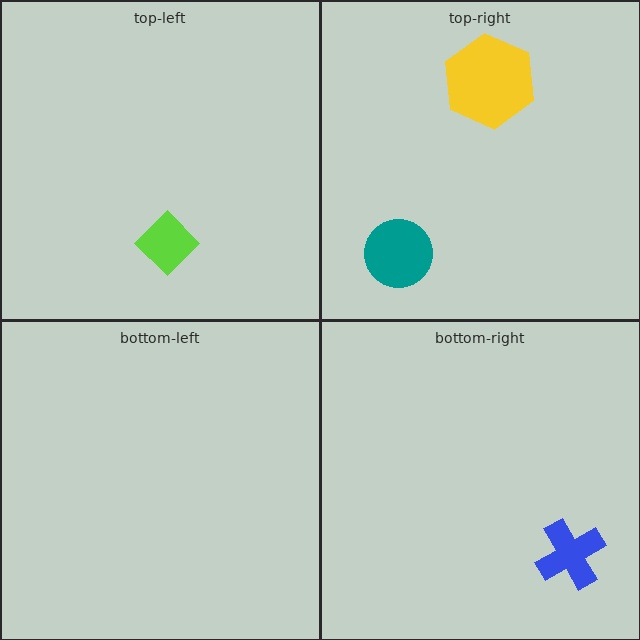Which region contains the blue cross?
The bottom-right region.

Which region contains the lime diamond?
The top-left region.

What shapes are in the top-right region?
The yellow hexagon, the teal circle.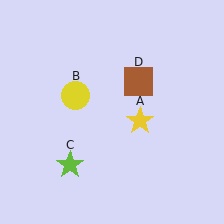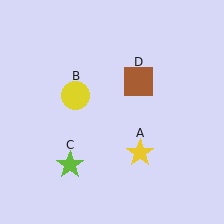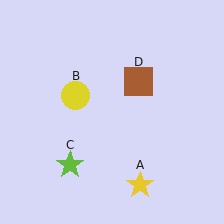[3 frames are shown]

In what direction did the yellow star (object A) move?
The yellow star (object A) moved down.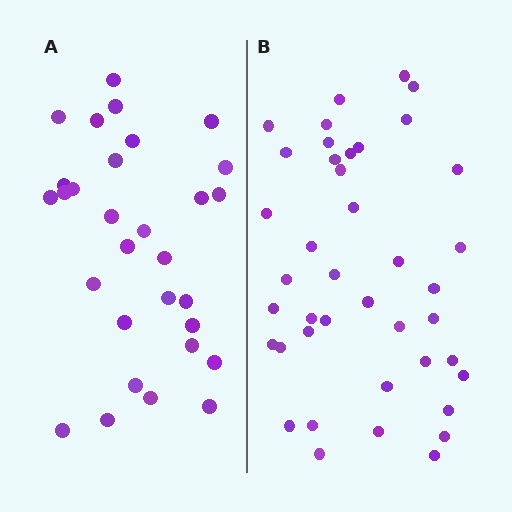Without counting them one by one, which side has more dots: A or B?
Region B (the right region) has more dots.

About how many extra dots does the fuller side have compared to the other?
Region B has roughly 12 or so more dots than region A.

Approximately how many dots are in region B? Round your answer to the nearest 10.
About 40 dots. (The exact count is 41, which rounds to 40.)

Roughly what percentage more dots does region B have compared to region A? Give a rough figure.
About 35% more.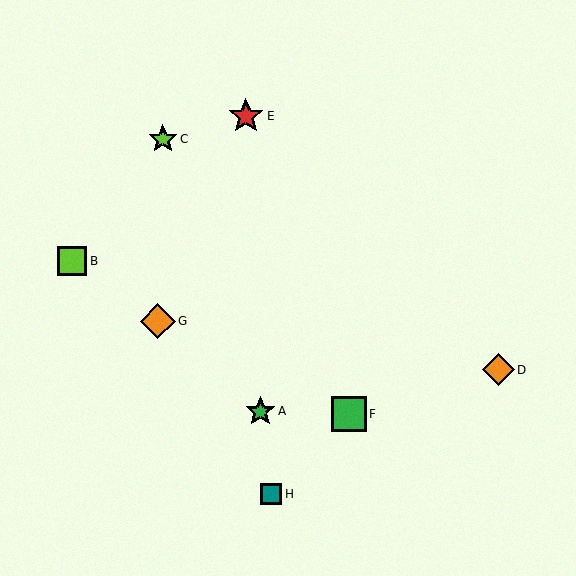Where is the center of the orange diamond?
The center of the orange diamond is at (158, 321).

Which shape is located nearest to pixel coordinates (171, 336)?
The orange diamond (labeled G) at (158, 321) is nearest to that location.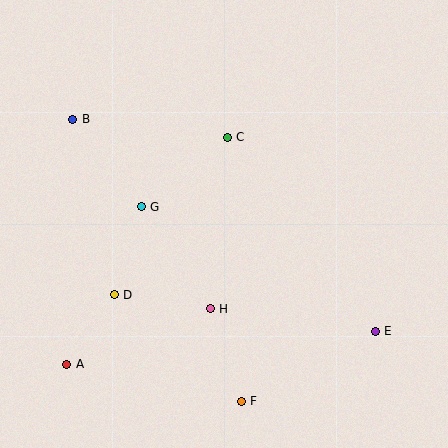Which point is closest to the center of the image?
Point G at (141, 207) is closest to the center.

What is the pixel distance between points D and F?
The distance between D and F is 166 pixels.